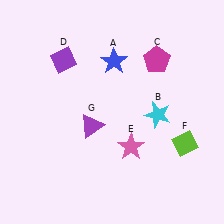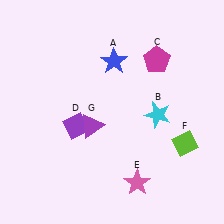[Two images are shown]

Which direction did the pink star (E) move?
The pink star (E) moved down.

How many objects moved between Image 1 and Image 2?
2 objects moved between the two images.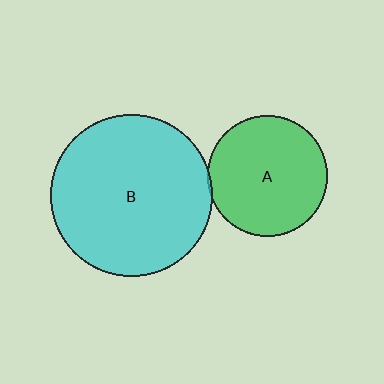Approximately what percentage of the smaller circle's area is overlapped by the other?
Approximately 5%.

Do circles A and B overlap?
Yes.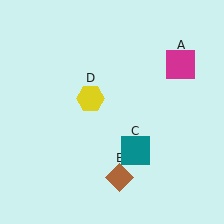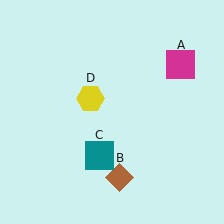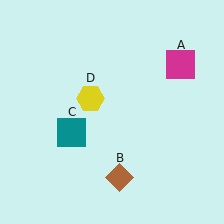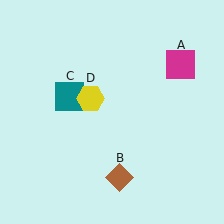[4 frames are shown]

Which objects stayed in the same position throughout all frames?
Magenta square (object A) and brown diamond (object B) and yellow hexagon (object D) remained stationary.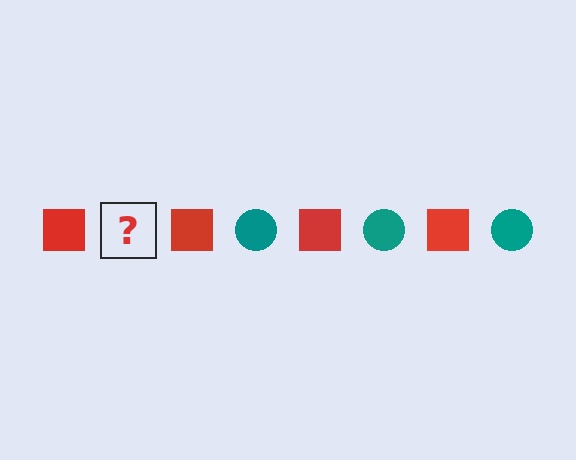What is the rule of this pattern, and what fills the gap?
The rule is that the pattern alternates between red square and teal circle. The gap should be filled with a teal circle.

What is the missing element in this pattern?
The missing element is a teal circle.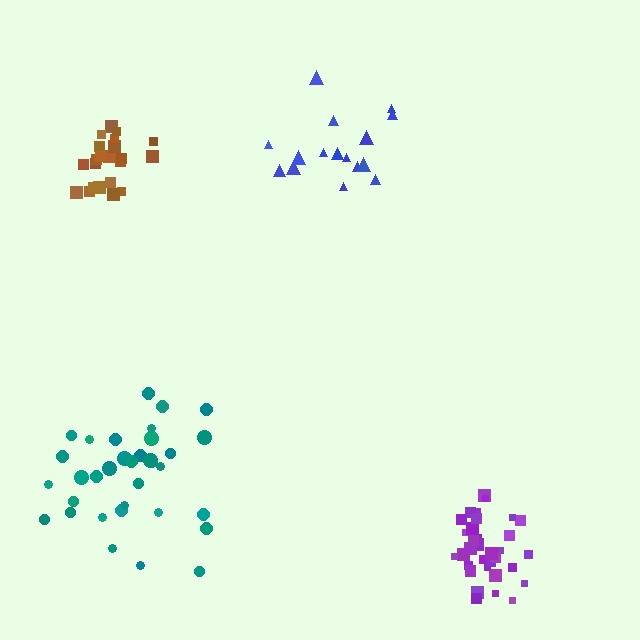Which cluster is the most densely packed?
Purple.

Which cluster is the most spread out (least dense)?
Blue.